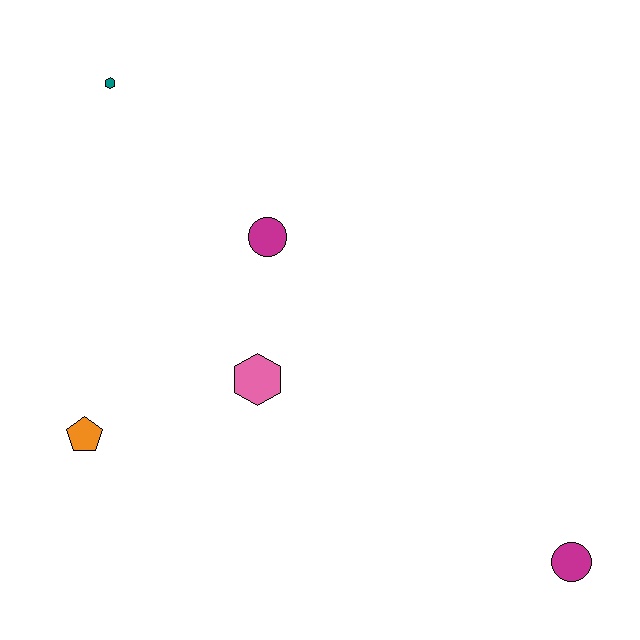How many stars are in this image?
There are no stars.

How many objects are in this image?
There are 5 objects.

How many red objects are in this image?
There are no red objects.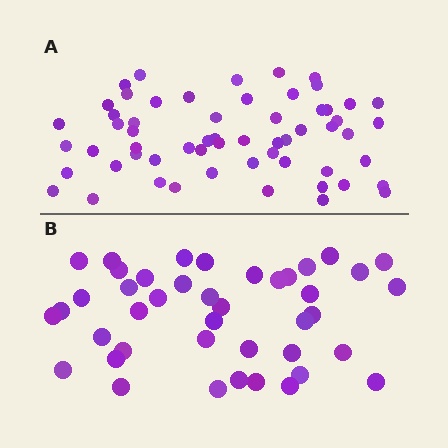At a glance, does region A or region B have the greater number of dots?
Region A (the top region) has more dots.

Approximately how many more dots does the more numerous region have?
Region A has approximately 15 more dots than region B.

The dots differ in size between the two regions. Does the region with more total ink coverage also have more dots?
No. Region B has more total ink coverage because its dots are larger, but region A actually contains more individual dots. Total area can be misleading — the number of items is what matters here.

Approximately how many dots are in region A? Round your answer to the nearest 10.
About 60 dots. (The exact count is 59, which rounds to 60.)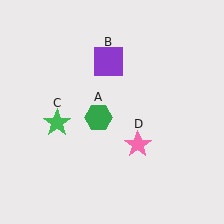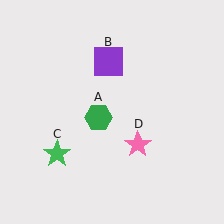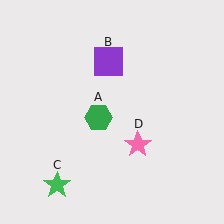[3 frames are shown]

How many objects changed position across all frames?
1 object changed position: green star (object C).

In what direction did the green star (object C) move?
The green star (object C) moved down.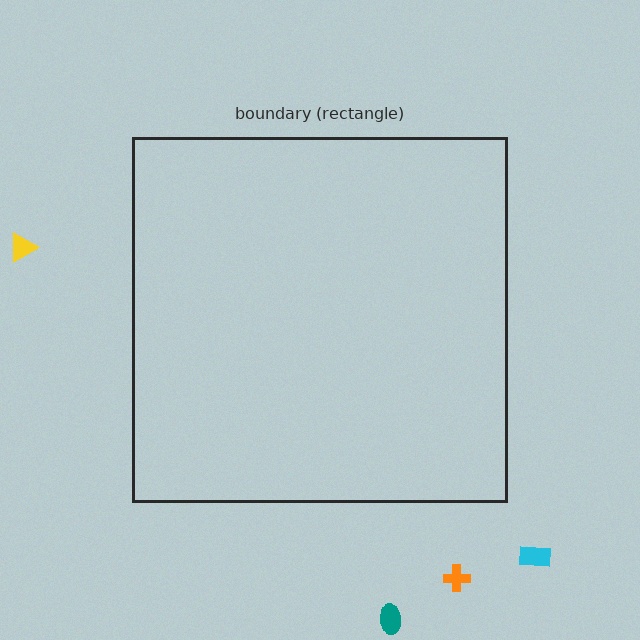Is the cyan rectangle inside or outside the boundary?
Outside.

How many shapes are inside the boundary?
0 inside, 4 outside.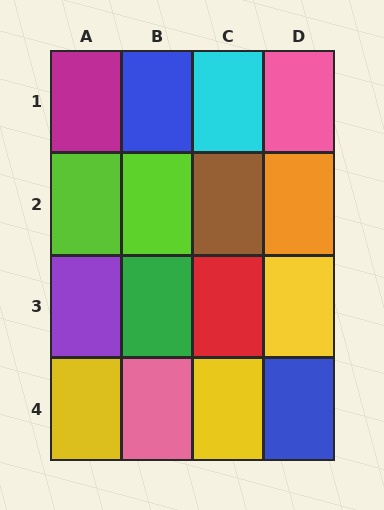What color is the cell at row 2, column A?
Lime.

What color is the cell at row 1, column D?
Pink.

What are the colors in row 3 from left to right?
Purple, green, red, yellow.